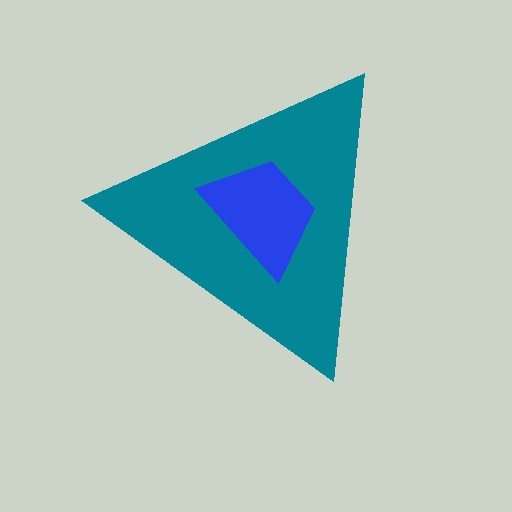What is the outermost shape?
The teal triangle.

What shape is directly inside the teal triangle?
The blue trapezoid.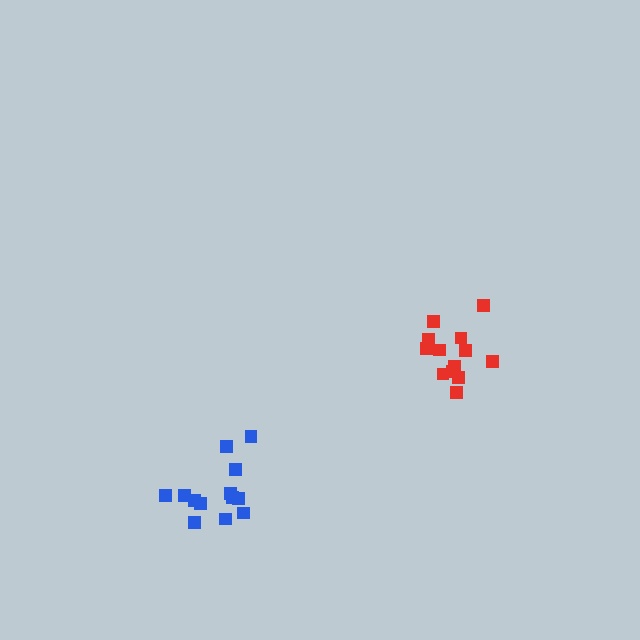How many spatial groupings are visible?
There are 2 spatial groupings.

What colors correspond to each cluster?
The clusters are colored: blue, red.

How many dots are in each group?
Group 1: 13 dots, Group 2: 13 dots (26 total).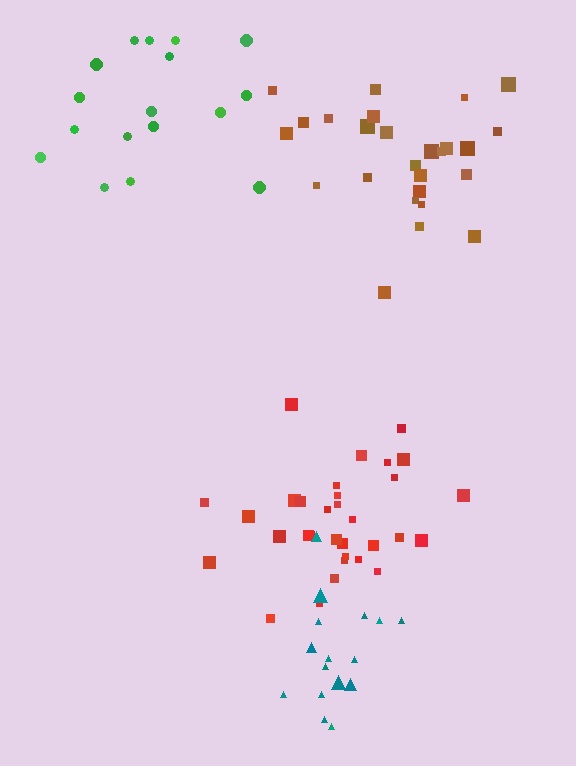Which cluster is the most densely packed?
Red.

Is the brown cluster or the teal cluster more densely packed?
Teal.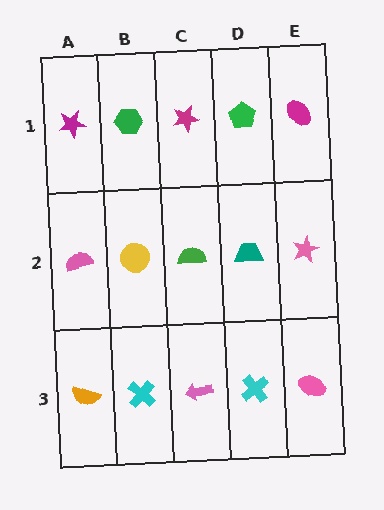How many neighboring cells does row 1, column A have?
2.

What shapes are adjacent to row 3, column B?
A yellow circle (row 2, column B), an orange semicircle (row 3, column A), a pink arrow (row 3, column C).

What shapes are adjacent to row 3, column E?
A pink star (row 2, column E), a cyan cross (row 3, column D).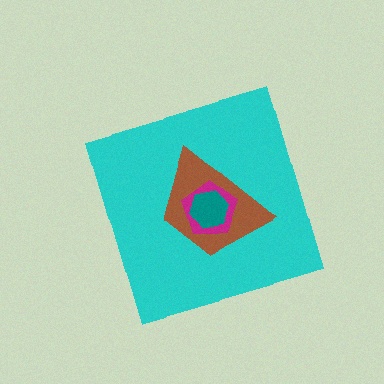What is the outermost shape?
The cyan diamond.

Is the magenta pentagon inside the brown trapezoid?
Yes.